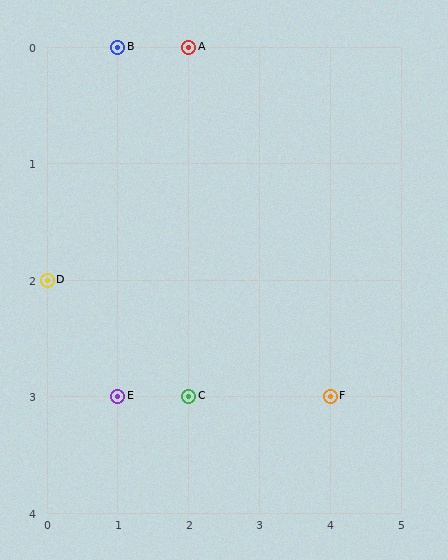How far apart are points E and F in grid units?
Points E and F are 3 columns apart.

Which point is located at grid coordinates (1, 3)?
Point E is at (1, 3).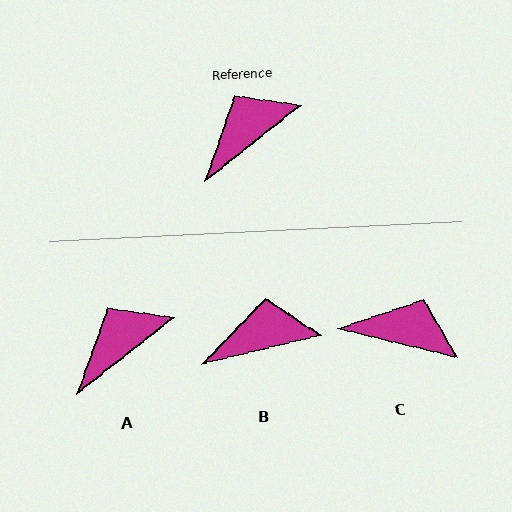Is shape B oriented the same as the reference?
No, it is off by about 24 degrees.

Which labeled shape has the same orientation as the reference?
A.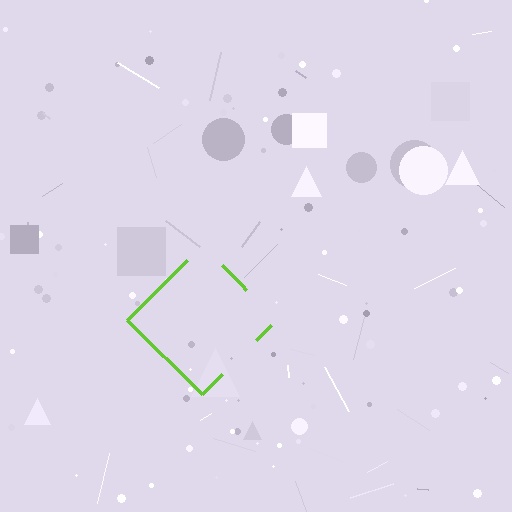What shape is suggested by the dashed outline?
The dashed outline suggests a diamond.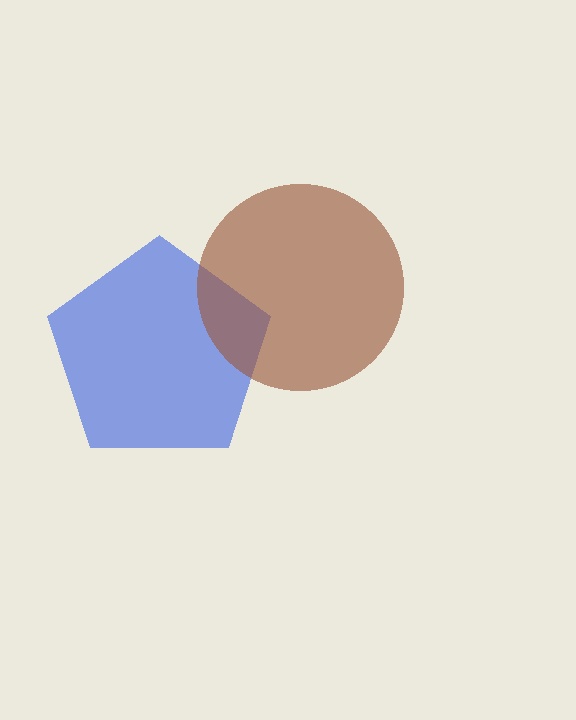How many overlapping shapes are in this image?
There are 2 overlapping shapes in the image.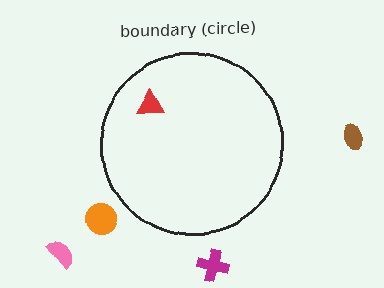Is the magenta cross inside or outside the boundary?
Outside.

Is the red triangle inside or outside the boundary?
Inside.